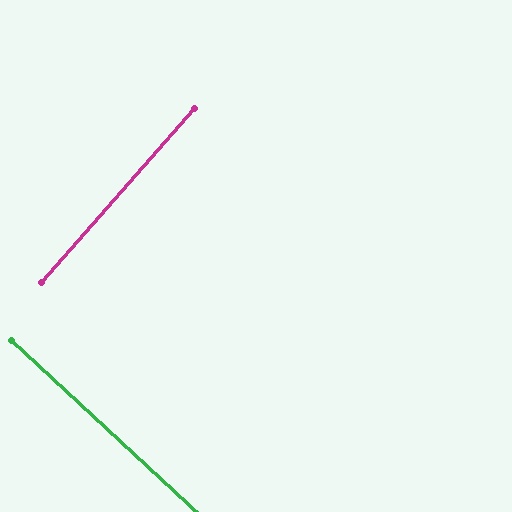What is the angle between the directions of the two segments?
Approximately 88 degrees.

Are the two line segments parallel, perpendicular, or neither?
Perpendicular — they meet at approximately 88°.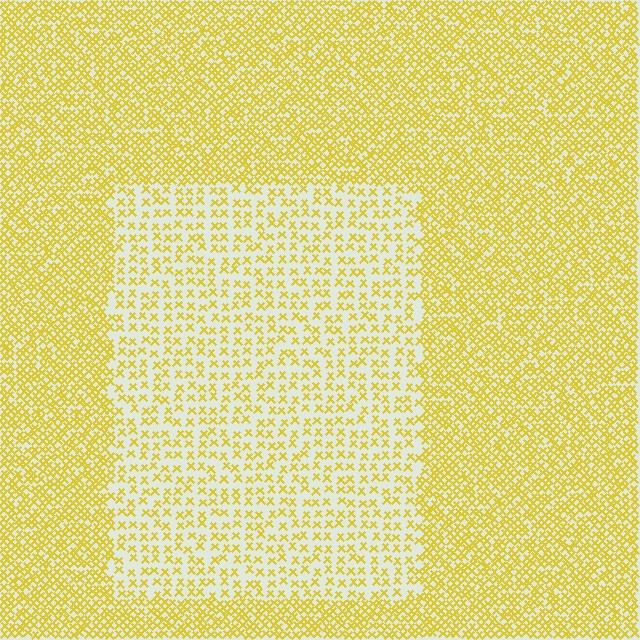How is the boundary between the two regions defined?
The boundary is defined by a change in element density (approximately 2.3x ratio). All elements are the same color, size, and shape.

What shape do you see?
I see a rectangle.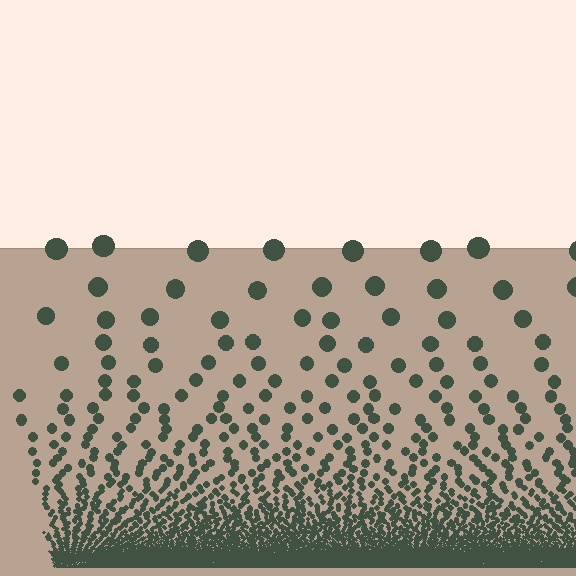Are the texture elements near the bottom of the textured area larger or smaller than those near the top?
Smaller. The gradient is inverted — elements near the bottom are smaller and denser.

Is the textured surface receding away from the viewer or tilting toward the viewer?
The surface appears to tilt toward the viewer. Texture elements get larger and sparser toward the top.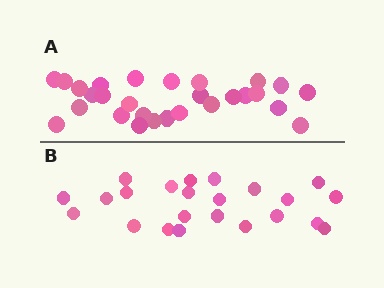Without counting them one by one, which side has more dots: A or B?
Region A (the top region) has more dots.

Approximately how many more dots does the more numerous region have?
Region A has about 5 more dots than region B.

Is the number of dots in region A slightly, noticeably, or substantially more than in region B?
Region A has only slightly more — the two regions are fairly close. The ratio is roughly 1.2 to 1.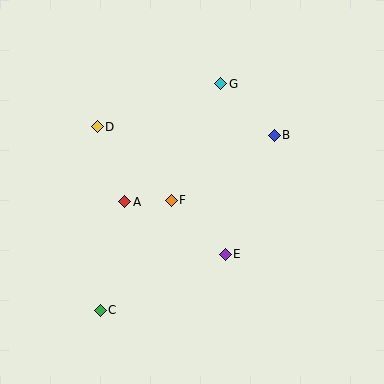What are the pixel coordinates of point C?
Point C is at (100, 310).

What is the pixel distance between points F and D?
The distance between F and D is 104 pixels.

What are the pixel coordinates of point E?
Point E is at (225, 254).